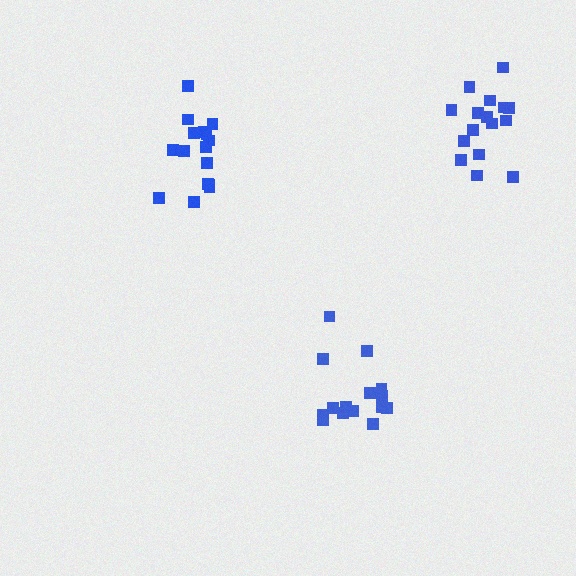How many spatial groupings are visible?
There are 3 spatial groupings.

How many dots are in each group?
Group 1: 16 dots, Group 2: 15 dots, Group 3: 16 dots (47 total).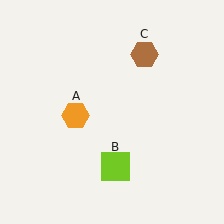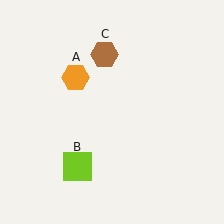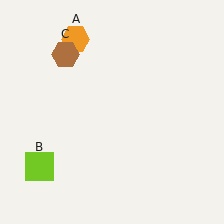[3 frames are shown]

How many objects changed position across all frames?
3 objects changed position: orange hexagon (object A), lime square (object B), brown hexagon (object C).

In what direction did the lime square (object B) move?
The lime square (object B) moved left.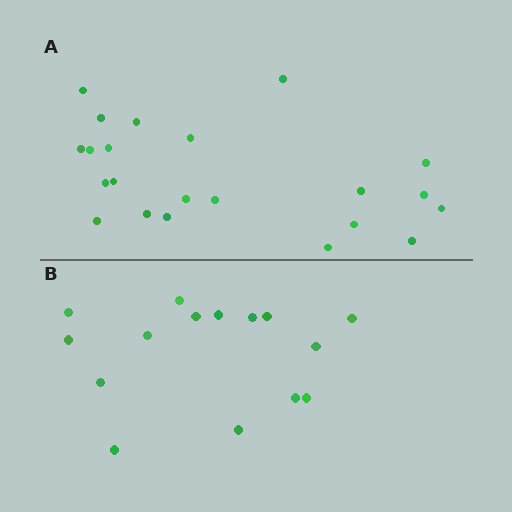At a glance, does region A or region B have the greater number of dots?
Region A (the top region) has more dots.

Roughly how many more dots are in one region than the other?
Region A has roughly 8 or so more dots than region B.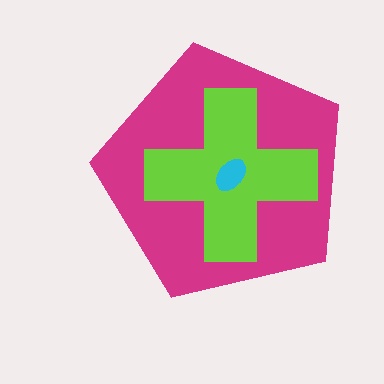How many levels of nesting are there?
3.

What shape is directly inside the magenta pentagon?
The lime cross.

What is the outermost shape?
The magenta pentagon.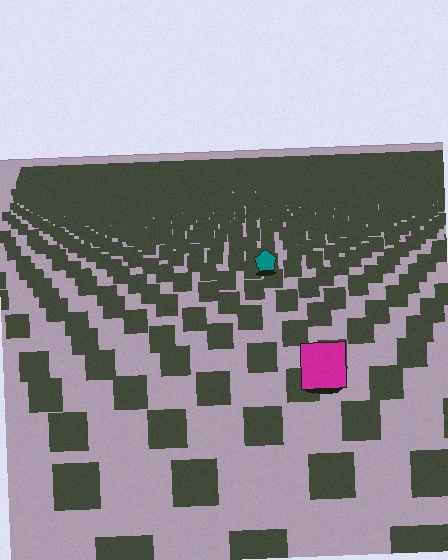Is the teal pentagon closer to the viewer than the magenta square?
No. The magenta square is closer — you can tell from the texture gradient: the ground texture is coarser near it.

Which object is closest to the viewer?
The magenta square is closest. The texture marks near it are larger and more spread out.